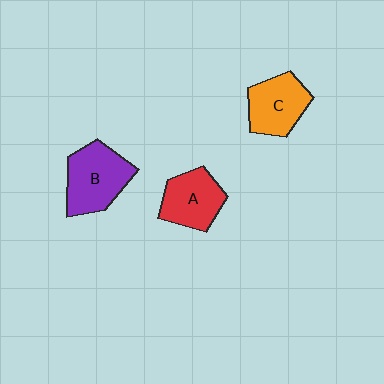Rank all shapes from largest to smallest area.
From largest to smallest: B (purple), C (orange), A (red).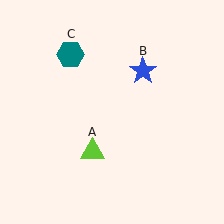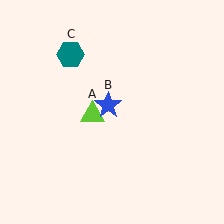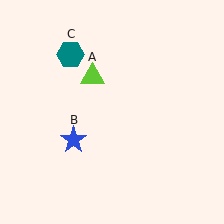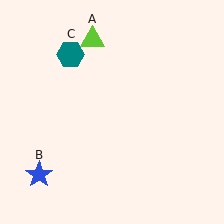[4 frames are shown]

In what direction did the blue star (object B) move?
The blue star (object B) moved down and to the left.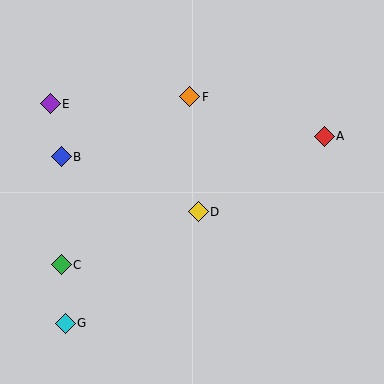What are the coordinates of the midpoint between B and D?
The midpoint between B and D is at (130, 184).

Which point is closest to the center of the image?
Point D at (198, 212) is closest to the center.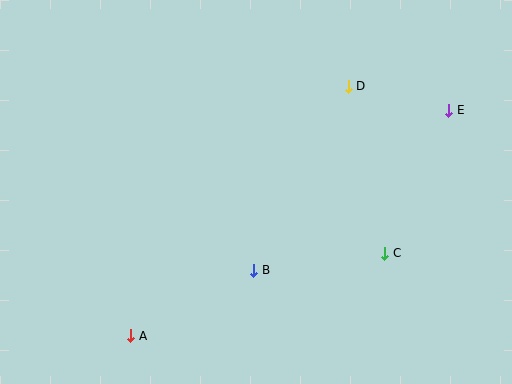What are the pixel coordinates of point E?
Point E is at (449, 110).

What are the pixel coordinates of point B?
Point B is at (254, 270).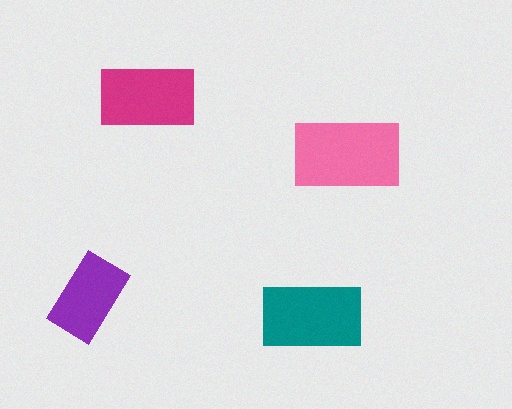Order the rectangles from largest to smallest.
the pink one, the teal one, the magenta one, the purple one.